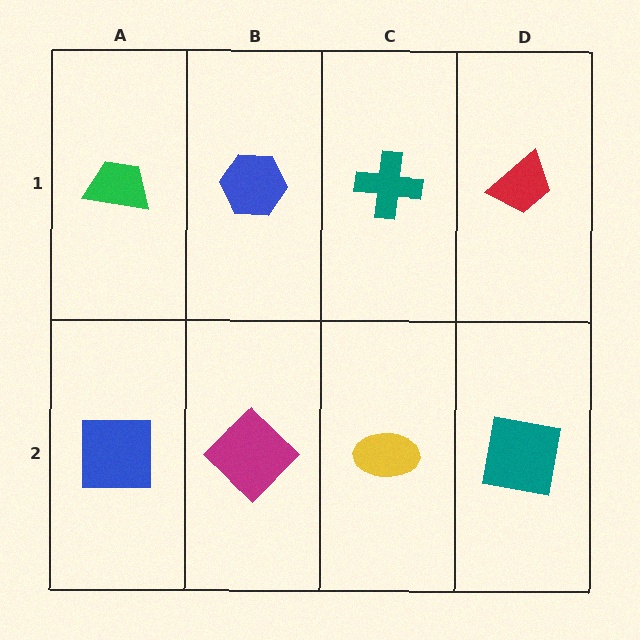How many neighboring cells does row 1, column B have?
3.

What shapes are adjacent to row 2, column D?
A red trapezoid (row 1, column D), a yellow ellipse (row 2, column C).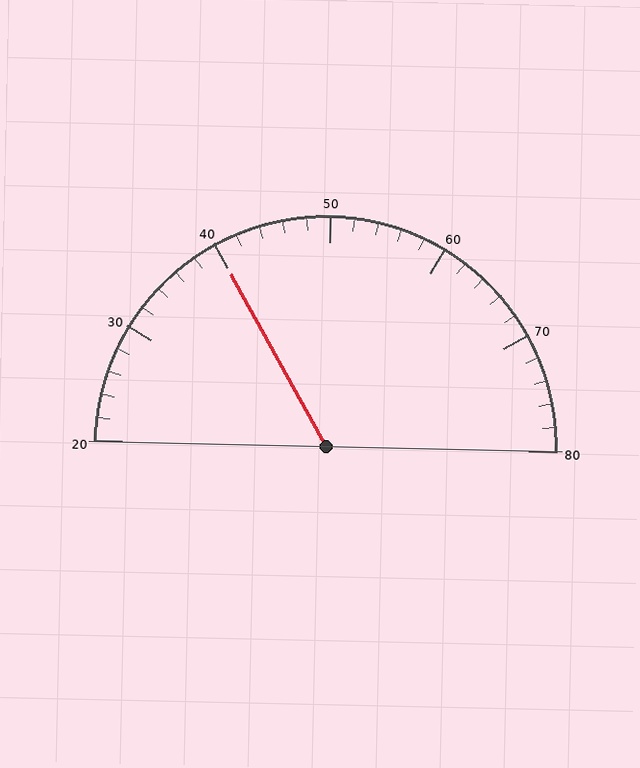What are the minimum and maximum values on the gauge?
The gauge ranges from 20 to 80.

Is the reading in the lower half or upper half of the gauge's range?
The reading is in the lower half of the range (20 to 80).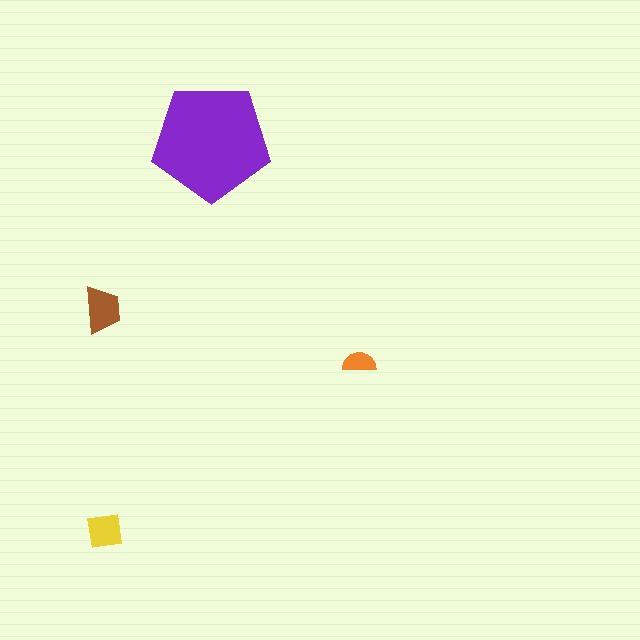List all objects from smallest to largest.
The orange semicircle, the yellow square, the brown trapezoid, the purple pentagon.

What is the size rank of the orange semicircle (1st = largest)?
4th.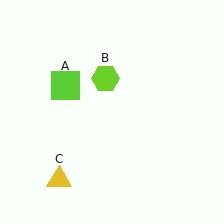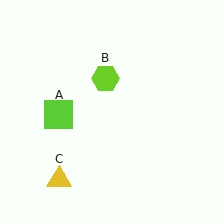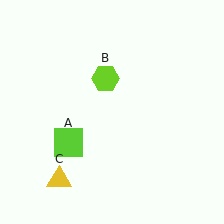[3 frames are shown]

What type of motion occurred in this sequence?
The lime square (object A) rotated counterclockwise around the center of the scene.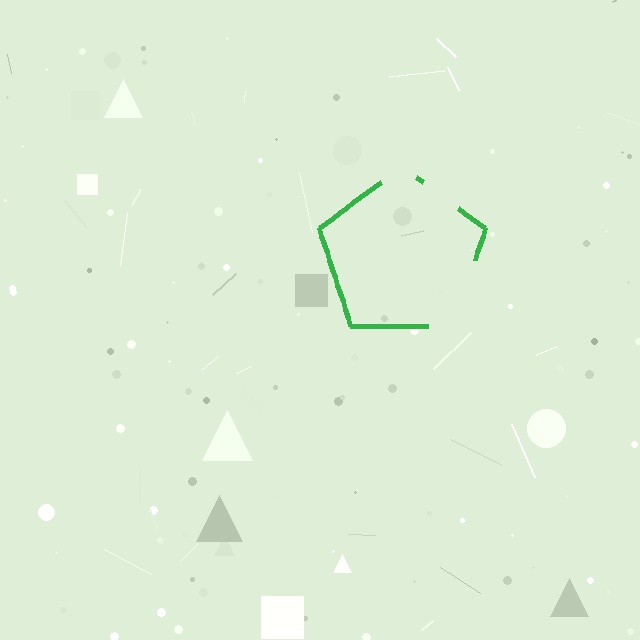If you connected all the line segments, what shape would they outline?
They would outline a pentagon.